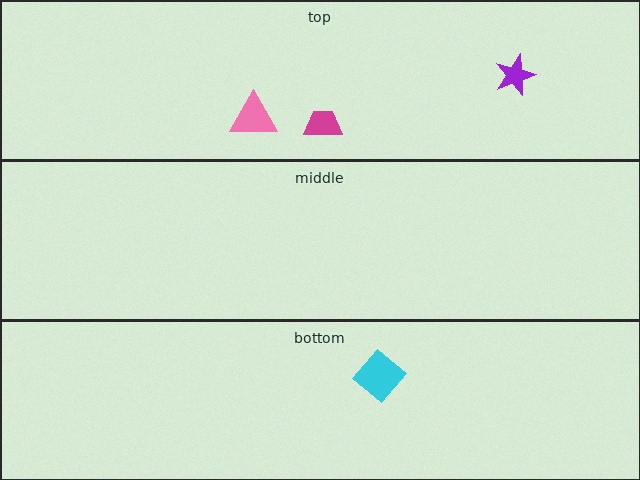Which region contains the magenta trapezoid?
The top region.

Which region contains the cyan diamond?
The bottom region.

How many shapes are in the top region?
3.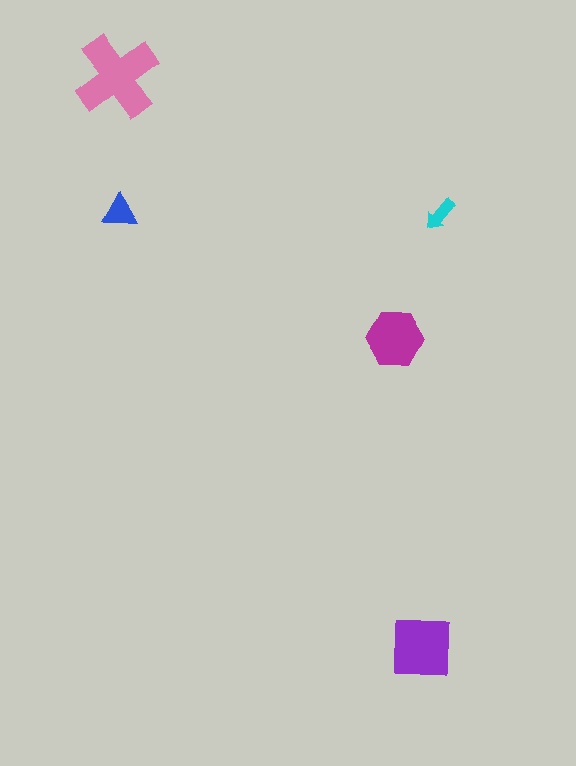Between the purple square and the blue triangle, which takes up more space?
The purple square.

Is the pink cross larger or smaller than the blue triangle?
Larger.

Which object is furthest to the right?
The cyan arrow is rightmost.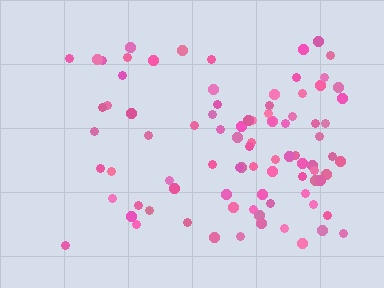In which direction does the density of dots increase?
From left to right, with the right side densest.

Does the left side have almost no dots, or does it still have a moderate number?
Still a moderate number, just noticeably fewer than the right.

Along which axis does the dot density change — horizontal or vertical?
Horizontal.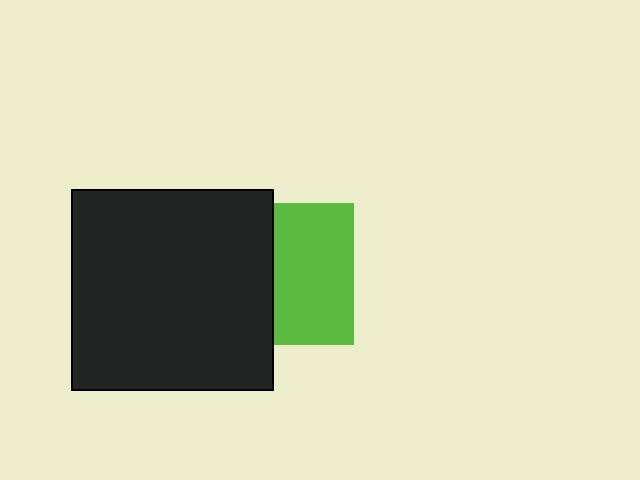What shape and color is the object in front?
The object in front is a black square.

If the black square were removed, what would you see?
You would see the complete lime square.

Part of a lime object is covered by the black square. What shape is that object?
It is a square.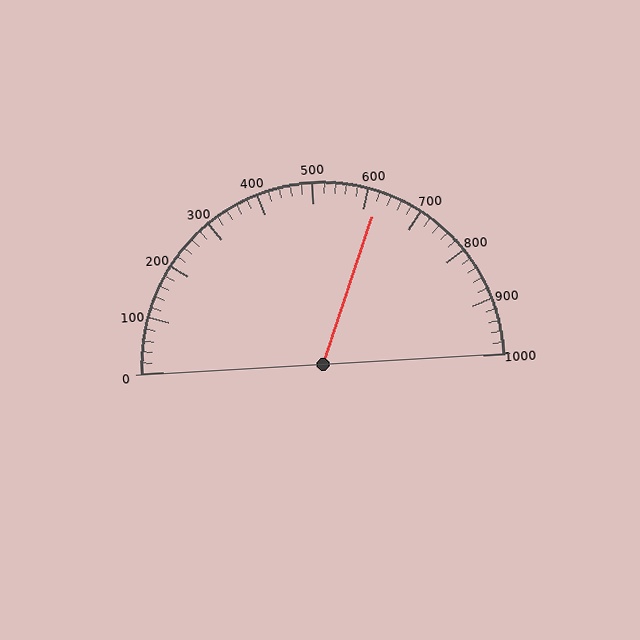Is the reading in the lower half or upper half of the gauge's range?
The reading is in the upper half of the range (0 to 1000).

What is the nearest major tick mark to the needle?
The nearest major tick mark is 600.